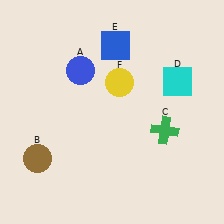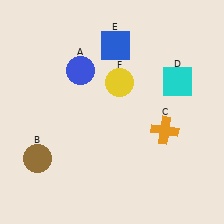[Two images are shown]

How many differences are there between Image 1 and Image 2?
There is 1 difference between the two images.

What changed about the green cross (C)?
In Image 1, C is green. In Image 2, it changed to orange.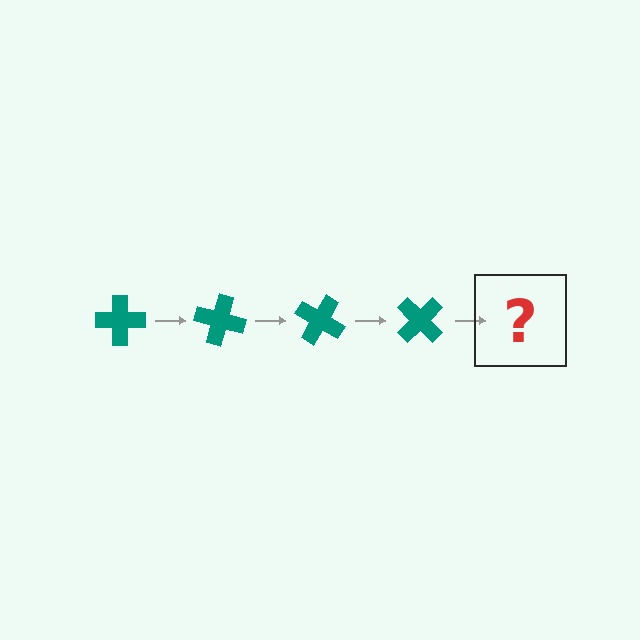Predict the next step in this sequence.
The next step is a teal cross rotated 60 degrees.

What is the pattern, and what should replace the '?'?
The pattern is that the cross rotates 15 degrees each step. The '?' should be a teal cross rotated 60 degrees.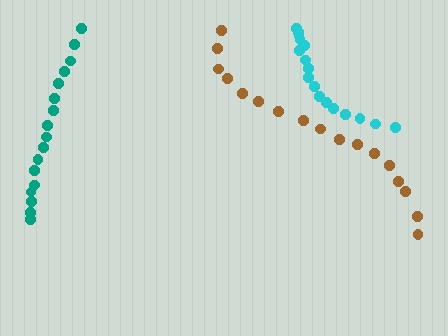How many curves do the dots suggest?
There are 3 distinct paths.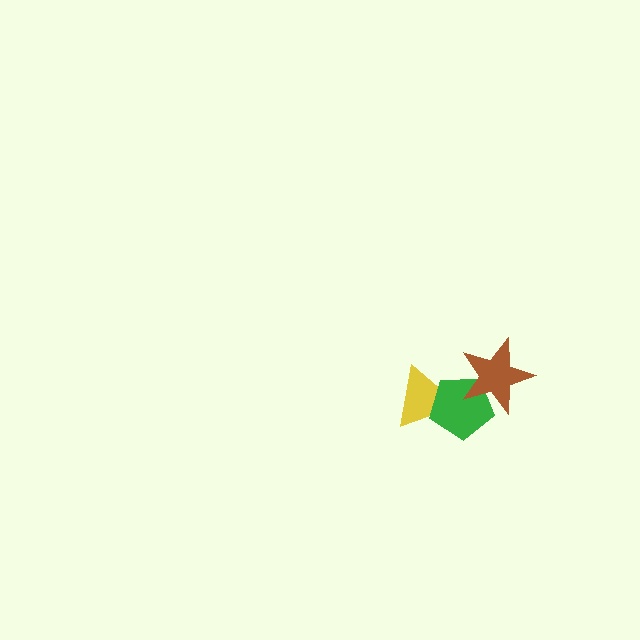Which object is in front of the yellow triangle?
The green pentagon is in front of the yellow triangle.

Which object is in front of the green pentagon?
The brown star is in front of the green pentagon.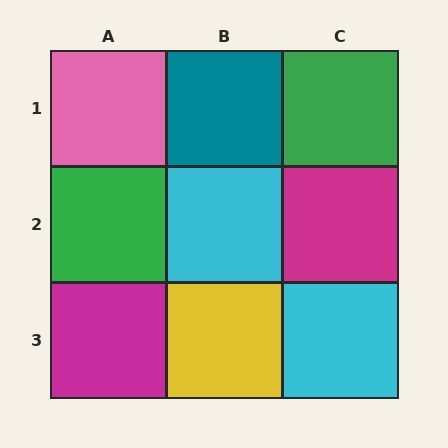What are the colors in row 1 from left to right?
Pink, teal, green.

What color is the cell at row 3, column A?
Magenta.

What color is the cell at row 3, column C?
Cyan.